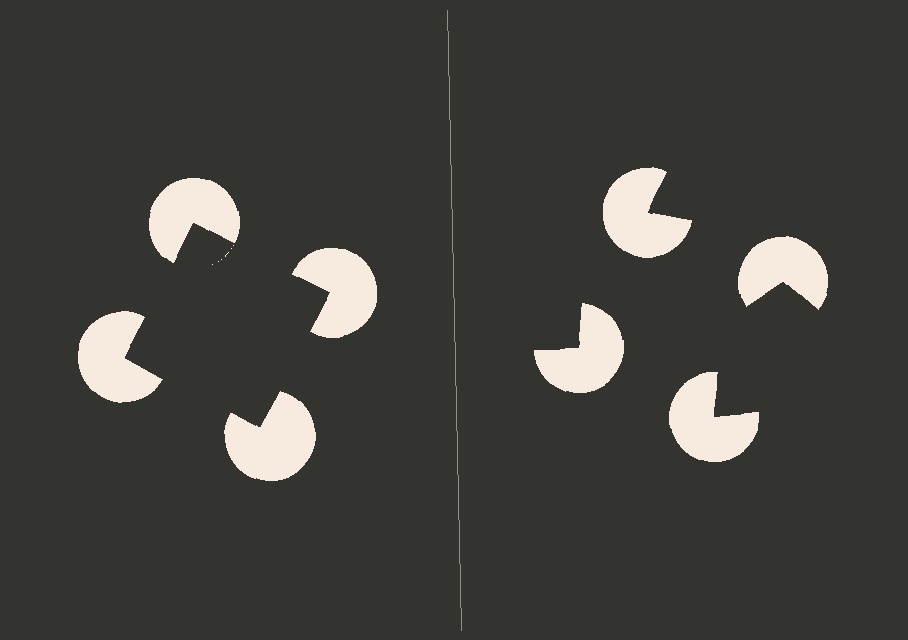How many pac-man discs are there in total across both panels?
8 — 4 on each side.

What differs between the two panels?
The pac-man discs are positioned identically on both sides; only the wedge orientations differ. On the left they align to a square; on the right they are misaligned.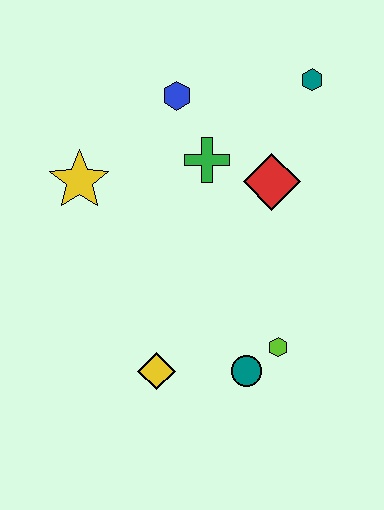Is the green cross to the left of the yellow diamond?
No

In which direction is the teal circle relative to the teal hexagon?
The teal circle is below the teal hexagon.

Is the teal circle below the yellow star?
Yes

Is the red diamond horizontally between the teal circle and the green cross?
No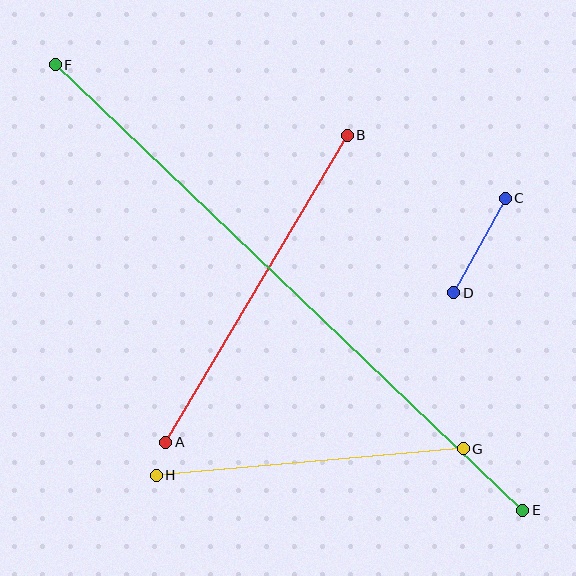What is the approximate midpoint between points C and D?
The midpoint is at approximately (479, 245) pixels.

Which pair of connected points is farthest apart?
Points E and F are farthest apart.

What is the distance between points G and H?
The distance is approximately 308 pixels.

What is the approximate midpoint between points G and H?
The midpoint is at approximately (310, 462) pixels.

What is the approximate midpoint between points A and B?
The midpoint is at approximately (257, 289) pixels.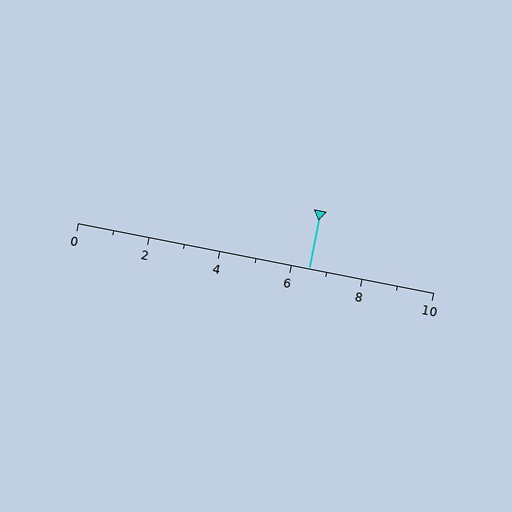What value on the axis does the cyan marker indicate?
The marker indicates approximately 6.5.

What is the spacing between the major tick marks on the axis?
The major ticks are spaced 2 apart.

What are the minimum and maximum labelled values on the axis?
The axis runs from 0 to 10.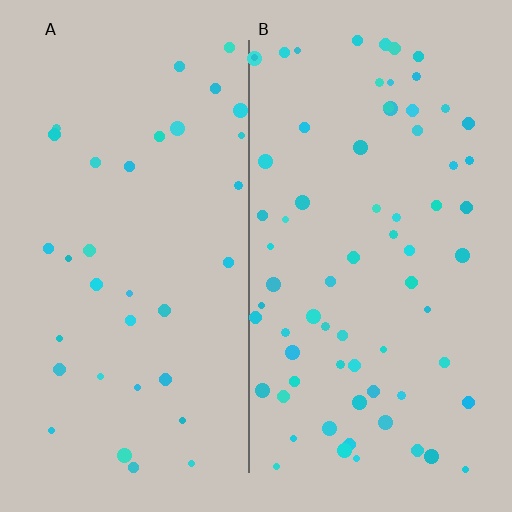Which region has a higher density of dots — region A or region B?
B (the right).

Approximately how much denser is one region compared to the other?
Approximately 2.1× — region B over region A.